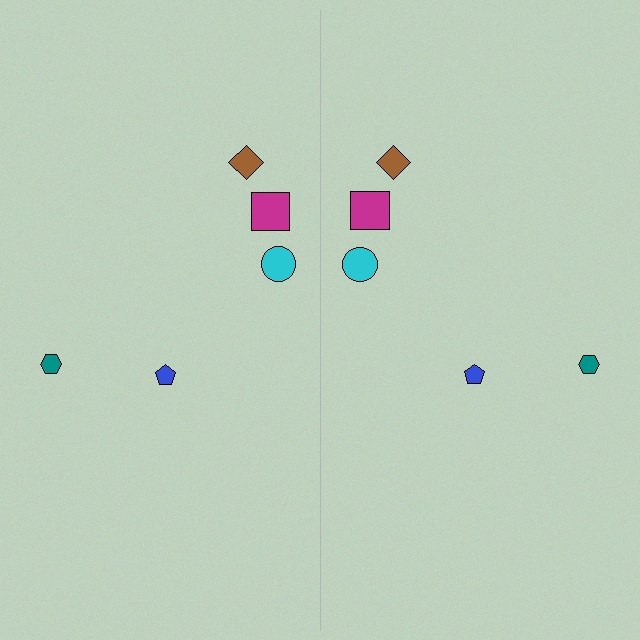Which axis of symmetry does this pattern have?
The pattern has a vertical axis of symmetry running through the center of the image.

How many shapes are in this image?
There are 10 shapes in this image.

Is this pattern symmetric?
Yes, this pattern has bilateral (reflection) symmetry.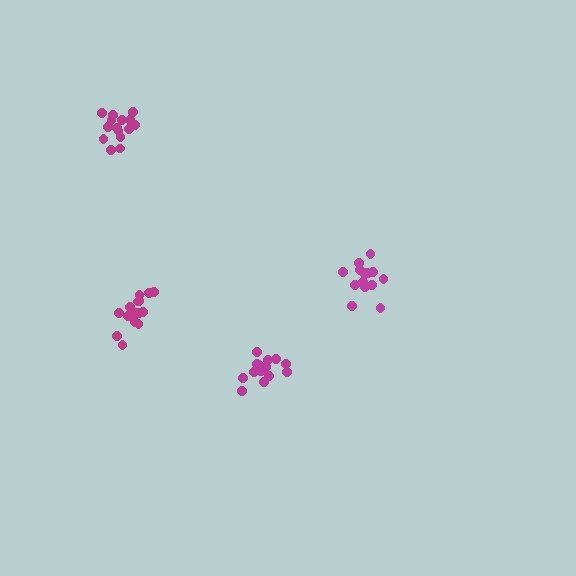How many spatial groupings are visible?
There are 4 spatial groupings.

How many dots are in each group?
Group 1: 15 dots, Group 2: 15 dots, Group 3: 18 dots, Group 4: 15 dots (63 total).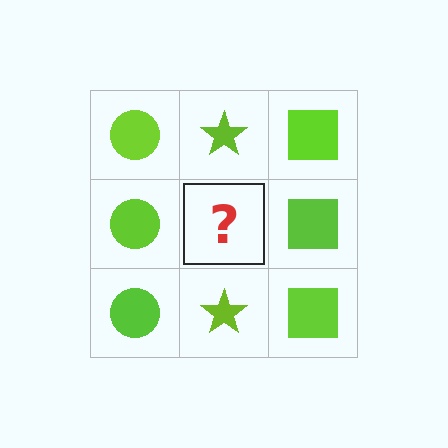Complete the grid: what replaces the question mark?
The question mark should be replaced with a lime star.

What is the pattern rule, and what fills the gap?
The rule is that each column has a consistent shape. The gap should be filled with a lime star.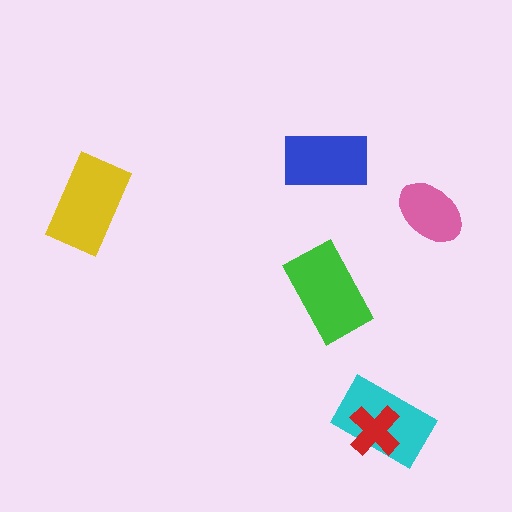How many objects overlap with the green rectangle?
0 objects overlap with the green rectangle.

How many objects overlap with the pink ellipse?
0 objects overlap with the pink ellipse.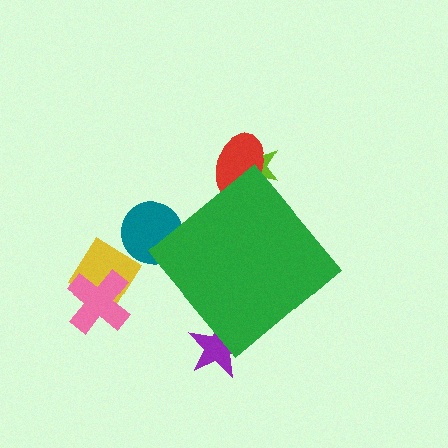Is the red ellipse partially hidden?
Yes, the red ellipse is partially hidden behind the green diamond.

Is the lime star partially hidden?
Yes, the lime star is partially hidden behind the green diamond.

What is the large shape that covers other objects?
A green diamond.